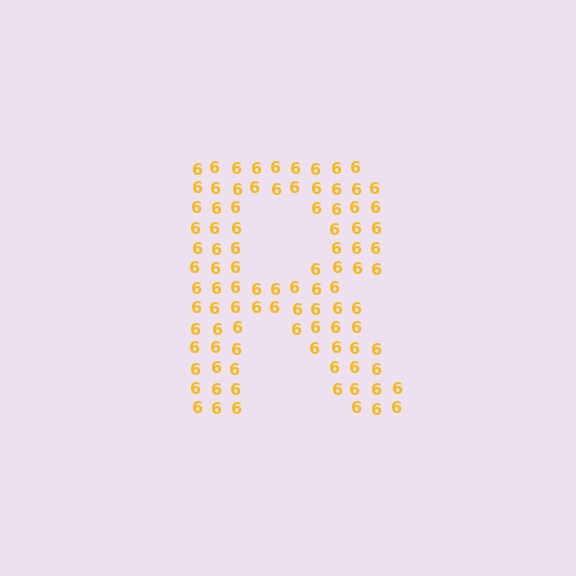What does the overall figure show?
The overall figure shows the letter R.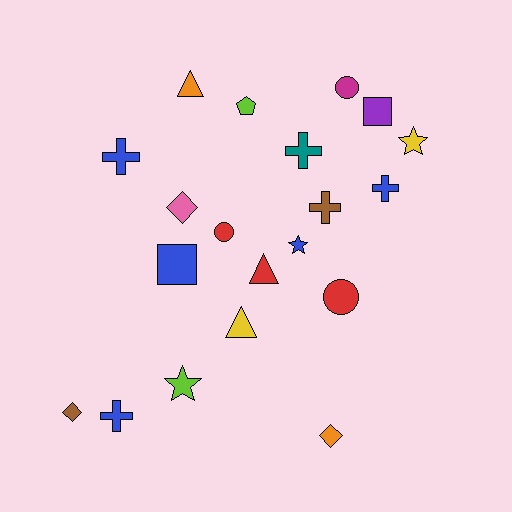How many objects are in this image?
There are 20 objects.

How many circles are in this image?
There are 3 circles.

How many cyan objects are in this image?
There are no cyan objects.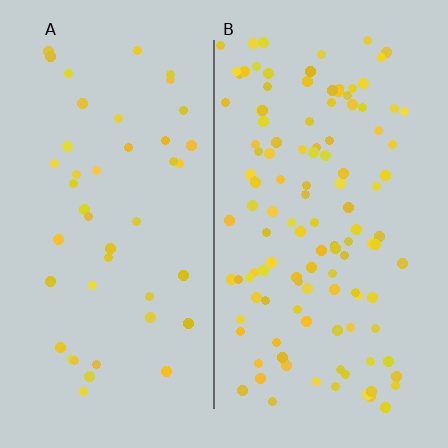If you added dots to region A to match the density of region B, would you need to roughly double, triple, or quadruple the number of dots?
Approximately triple.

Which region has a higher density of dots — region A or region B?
B (the right).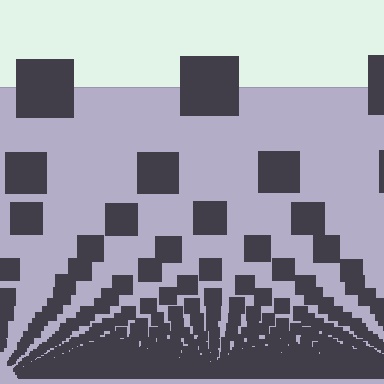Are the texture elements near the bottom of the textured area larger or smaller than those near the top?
Smaller. The gradient is inverted — elements near the bottom are smaller and denser.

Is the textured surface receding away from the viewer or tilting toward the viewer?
The surface appears to tilt toward the viewer. Texture elements get larger and sparser toward the top.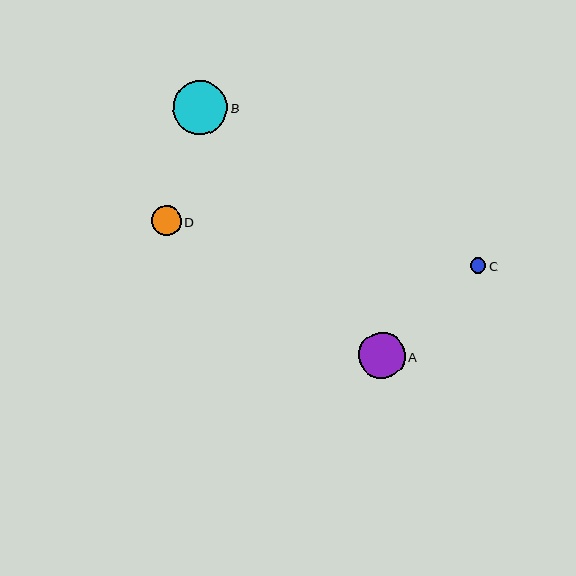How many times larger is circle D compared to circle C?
Circle D is approximately 1.9 times the size of circle C.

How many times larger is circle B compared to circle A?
Circle B is approximately 1.2 times the size of circle A.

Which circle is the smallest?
Circle C is the smallest with a size of approximately 16 pixels.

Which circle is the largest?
Circle B is the largest with a size of approximately 54 pixels.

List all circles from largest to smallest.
From largest to smallest: B, A, D, C.